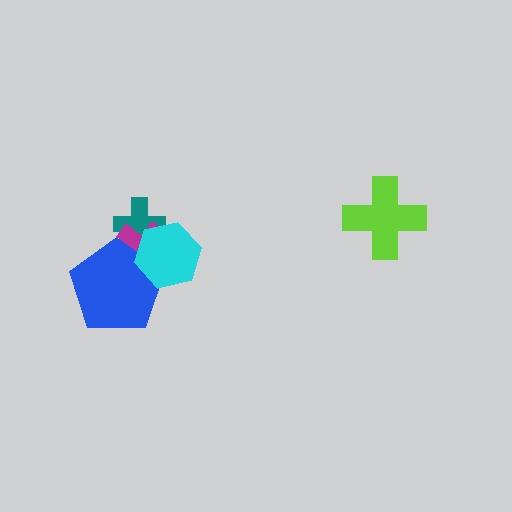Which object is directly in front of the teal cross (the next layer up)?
The magenta cross is directly in front of the teal cross.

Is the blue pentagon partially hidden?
Yes, it is partially covered by another shape.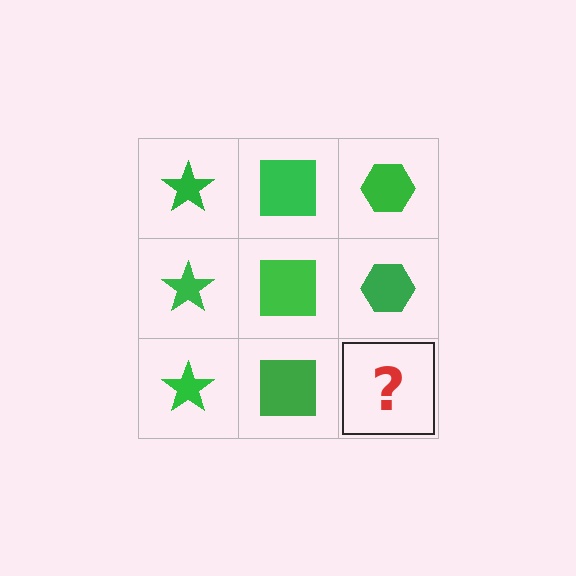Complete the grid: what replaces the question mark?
The question mark should be replaced with a green hexagon.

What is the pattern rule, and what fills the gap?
The rule is that each column has a consistent shape. The gap should be filled with a green hexagon.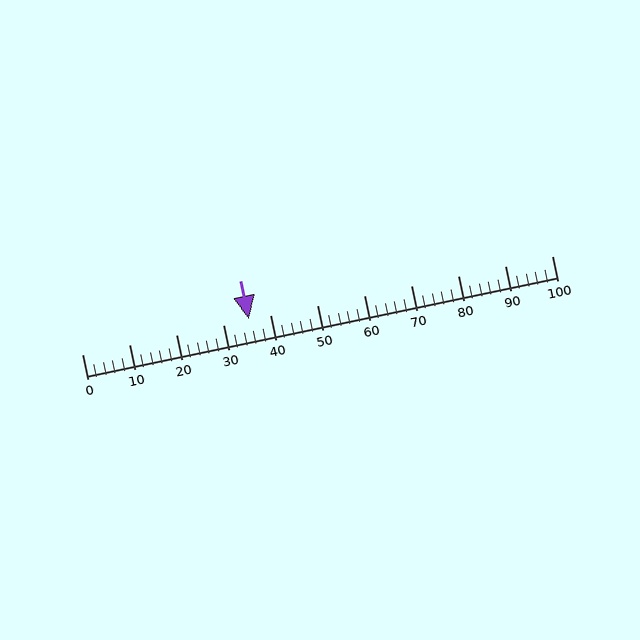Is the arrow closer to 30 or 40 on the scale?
The arrow is closer to 40.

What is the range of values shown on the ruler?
The ruler shows values from 0 to 100.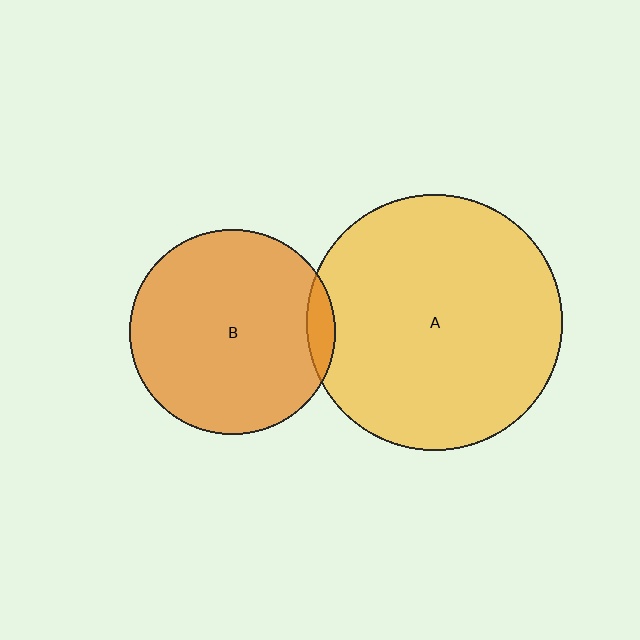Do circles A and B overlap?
Yes.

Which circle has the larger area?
Circle A (yellow).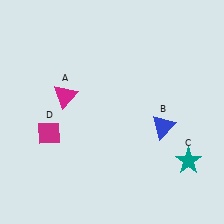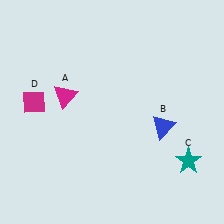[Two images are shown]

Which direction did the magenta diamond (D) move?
The magenta diamond (D) moved up.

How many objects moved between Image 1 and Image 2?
1 object moved between the two images.